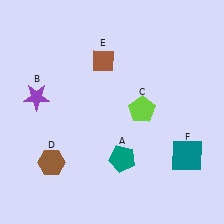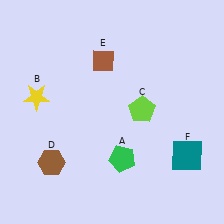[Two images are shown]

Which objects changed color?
A changed from teal to green. B changed from purple to yellow.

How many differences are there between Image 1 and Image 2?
There are 2 differences between the two images.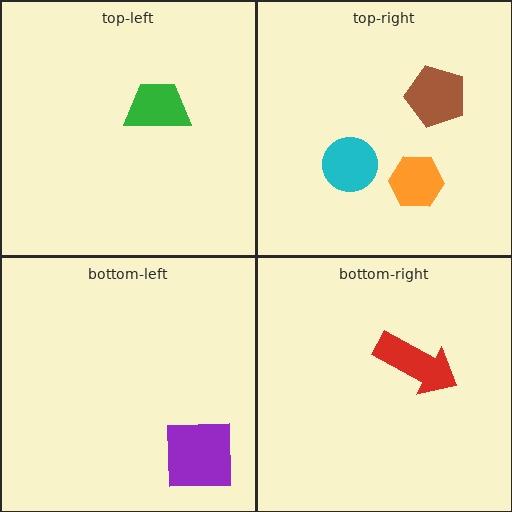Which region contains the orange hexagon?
The top-right region.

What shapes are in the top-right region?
The orange hexagon, the cyan circle, the brown pentagon.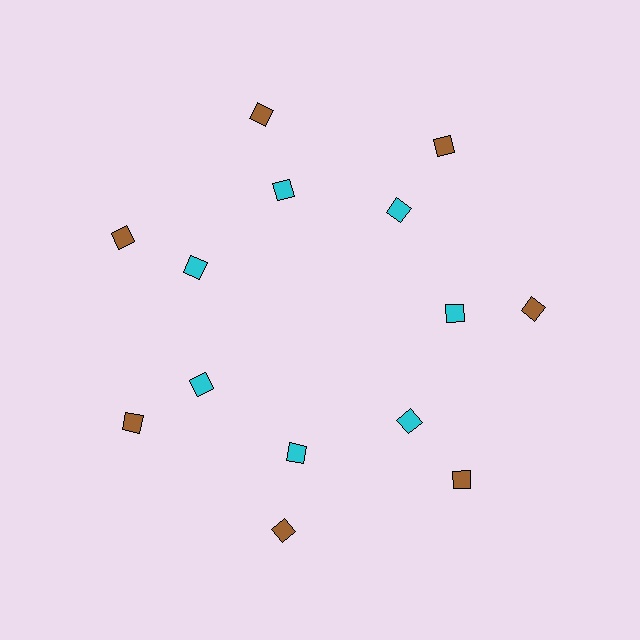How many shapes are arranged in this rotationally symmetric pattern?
There are 14 shapes, arranged in 7 groups of 2.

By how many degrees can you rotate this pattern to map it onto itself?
The pattern maps onto itself every 51 degrees of rotation.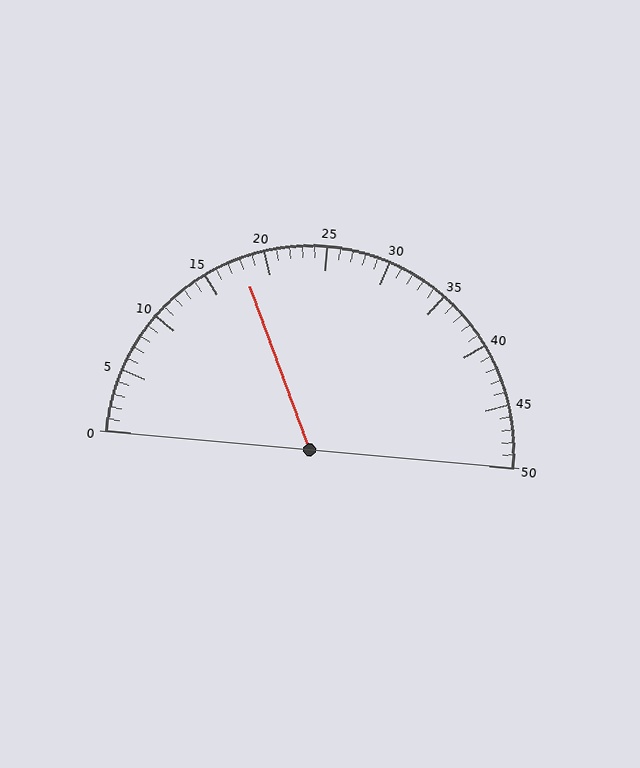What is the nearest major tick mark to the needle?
The nearest major tick mark is 20.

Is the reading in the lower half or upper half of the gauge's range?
The reading is in the lower half of the range (0 to 50).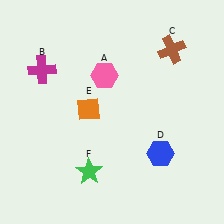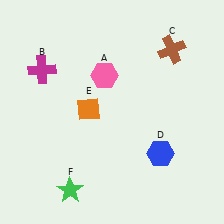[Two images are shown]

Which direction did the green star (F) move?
The green star (F) moved left.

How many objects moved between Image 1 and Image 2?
1 object moved between the two images.